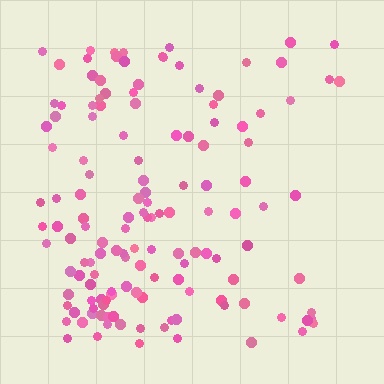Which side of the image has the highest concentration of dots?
The left.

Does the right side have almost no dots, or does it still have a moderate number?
Still a moderate number, just noticeably fewer than the left.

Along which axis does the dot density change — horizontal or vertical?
Horizontal.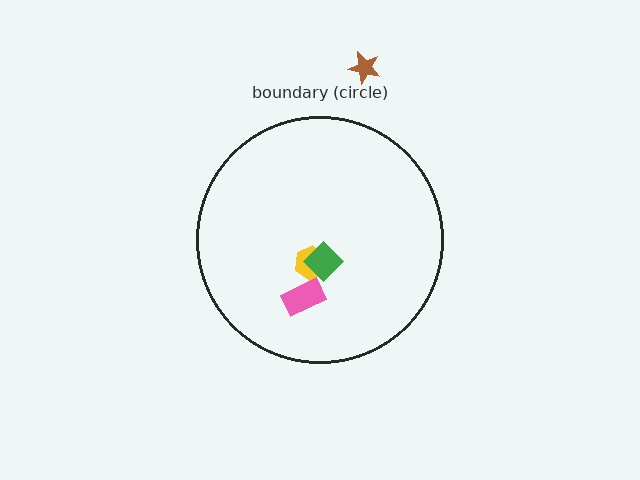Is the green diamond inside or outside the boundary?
Inside.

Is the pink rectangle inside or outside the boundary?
Inside.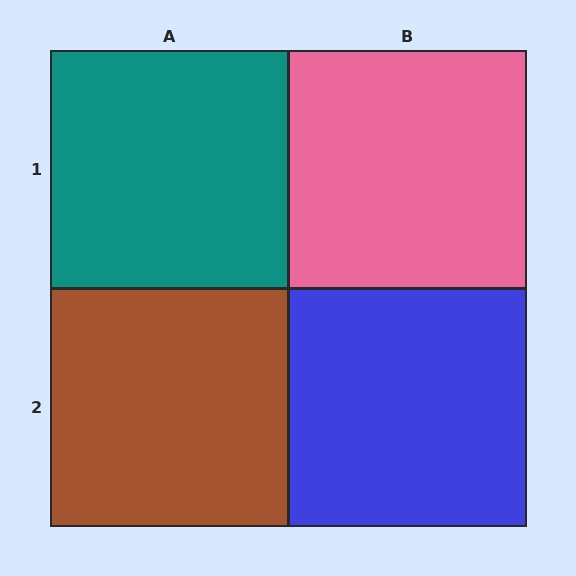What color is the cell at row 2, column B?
Blue.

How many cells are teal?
1 cell is teal.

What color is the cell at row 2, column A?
Brown.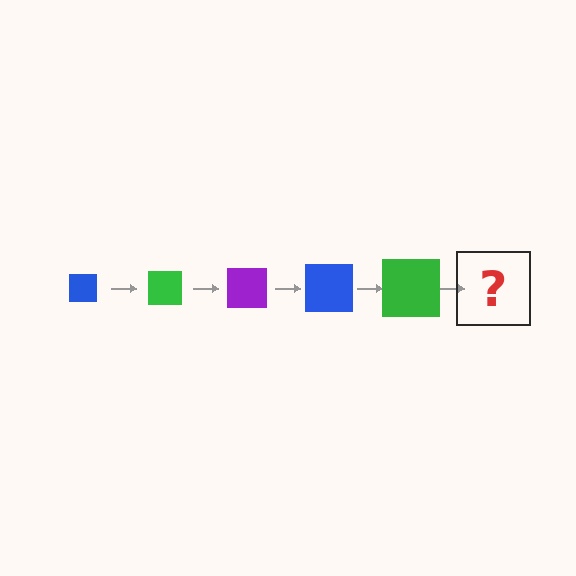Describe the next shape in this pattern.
It should be a purple square, larger than the previous one.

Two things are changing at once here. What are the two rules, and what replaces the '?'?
The two rules are that the square grows larger each step and the color cycles through blue, green, and purple. The '?' should be a purple square, larger than the previous one.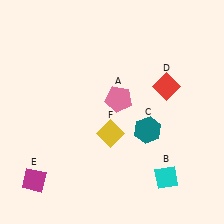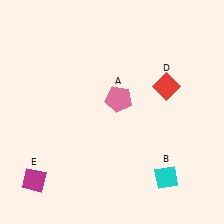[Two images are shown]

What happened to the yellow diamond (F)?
The yellow diamond (F) was removed in Image 2. It was in the bottom-left area of Image 1.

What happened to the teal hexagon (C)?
The teal hexagon (C) was removed in Image 2. It was in the bottom-right area of Image 1.